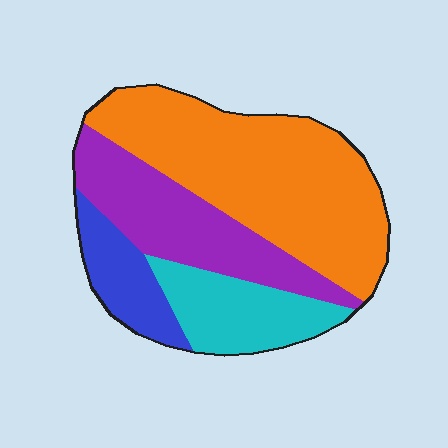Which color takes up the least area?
Blue, at roughly 10%.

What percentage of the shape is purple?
Purple takes up about one quarter (1/4) of the shape.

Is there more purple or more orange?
Orange.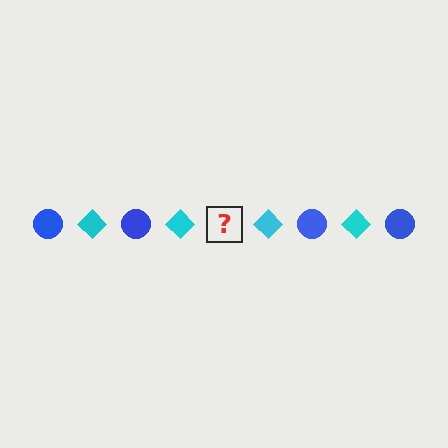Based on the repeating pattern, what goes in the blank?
The blank should be a blue circle.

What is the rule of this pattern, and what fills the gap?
The rule is that the pattern alternates between blue circle and cyan diamond. The gap should be filled with a blue circle.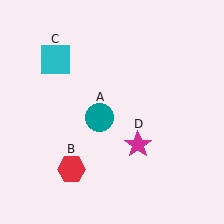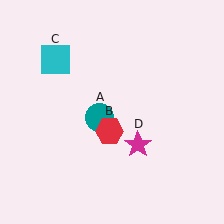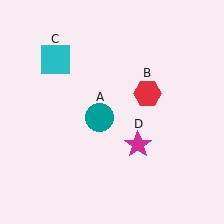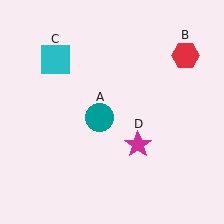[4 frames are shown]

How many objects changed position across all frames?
1 object changed position: red hexagon (object B).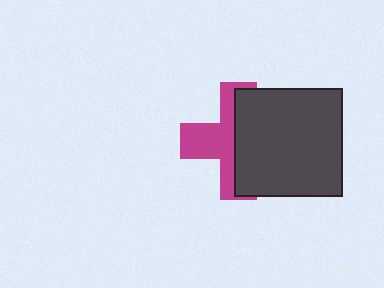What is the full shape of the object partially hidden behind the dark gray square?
The partially hidden object is a magenta cross.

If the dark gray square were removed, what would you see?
You would see the complete magenta cross.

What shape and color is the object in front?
The object in front is a dark gray square.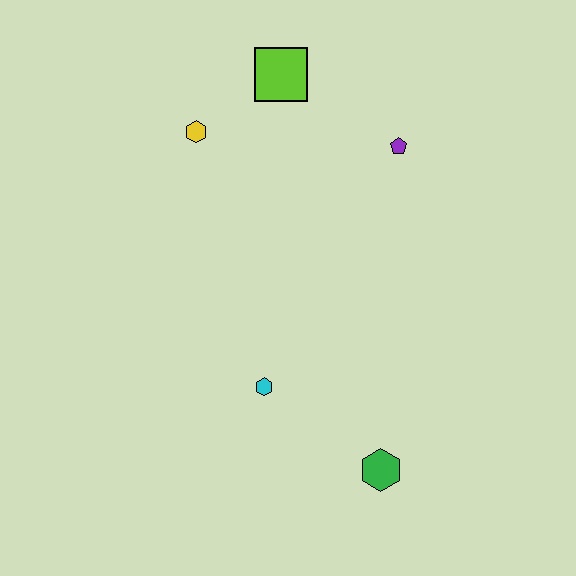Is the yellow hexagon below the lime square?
Yes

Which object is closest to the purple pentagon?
The lime square is closest to the purple pentagon.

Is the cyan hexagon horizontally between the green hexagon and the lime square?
No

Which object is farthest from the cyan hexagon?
The lime square is farthest from the cyan hexagon.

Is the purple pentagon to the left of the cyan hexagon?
No